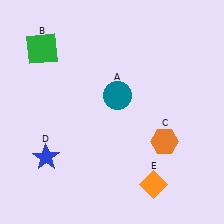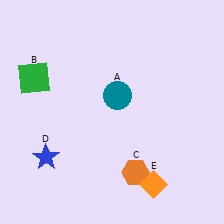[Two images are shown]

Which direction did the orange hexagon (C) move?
The orange hexagon (C) moved down.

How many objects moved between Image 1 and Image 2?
2 objects moved between the two images.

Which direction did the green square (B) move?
The green square (B) moved down.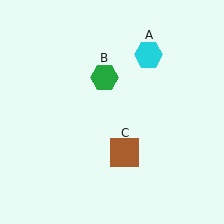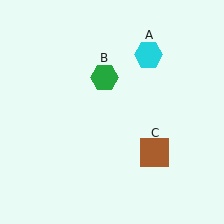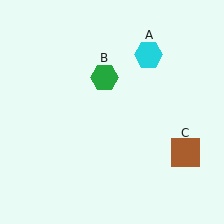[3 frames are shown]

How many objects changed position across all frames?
1 object changed position: brown square (object C).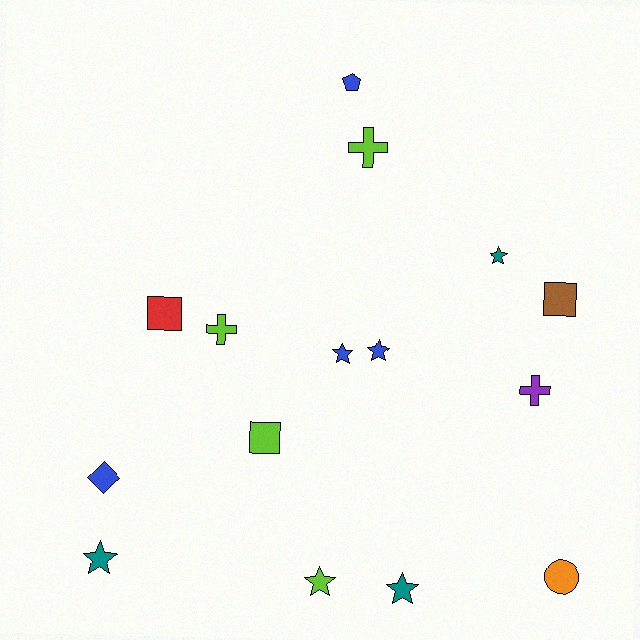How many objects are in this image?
There are 15 objects.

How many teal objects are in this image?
There are 3 teal objects.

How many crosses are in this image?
There are 3 crosses.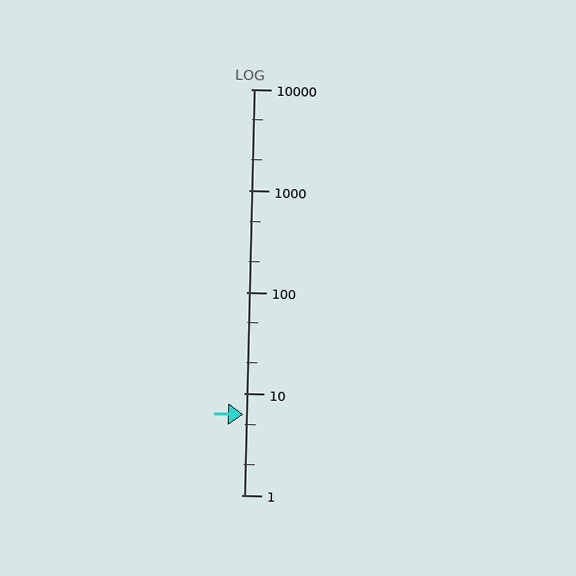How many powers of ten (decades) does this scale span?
The scale spans 4 decades, from 1 to 10000.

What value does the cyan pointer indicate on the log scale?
The pointer indicates approximately 6.2.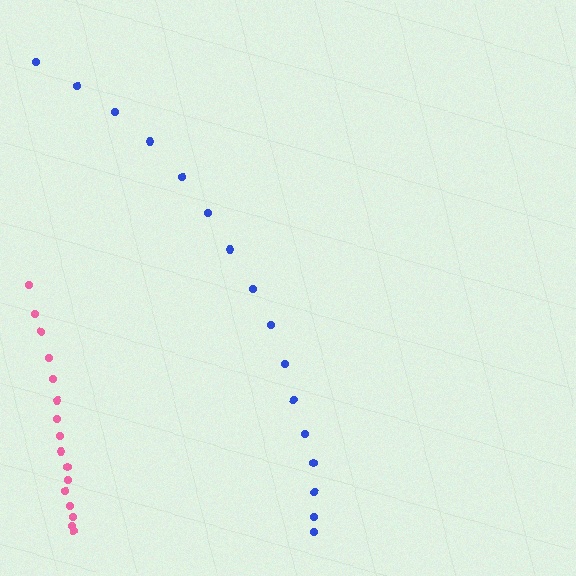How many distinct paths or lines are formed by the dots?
There are 2 distinct paths.